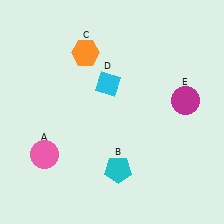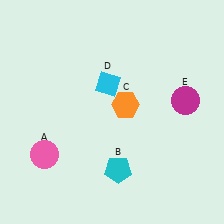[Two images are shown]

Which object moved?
The orange hexagon (C) moved down.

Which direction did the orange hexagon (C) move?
The orange hexagon (C) moved down.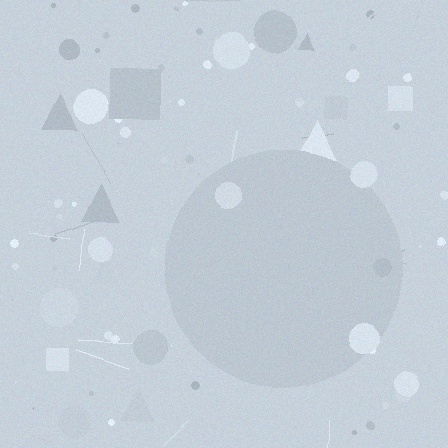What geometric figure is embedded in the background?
A circle is embedded in the background.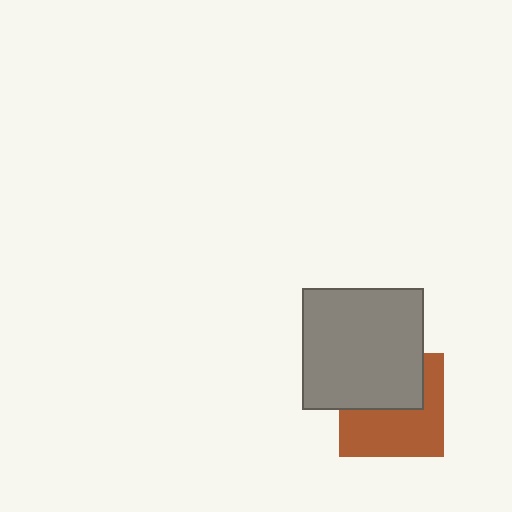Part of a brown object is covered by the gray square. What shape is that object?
It is a square.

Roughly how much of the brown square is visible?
About half of it is visible (roughly 57%).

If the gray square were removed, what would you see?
You would see the complete brown square.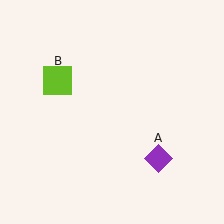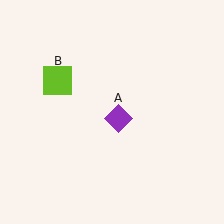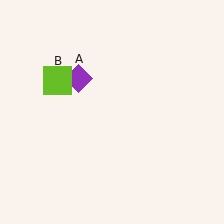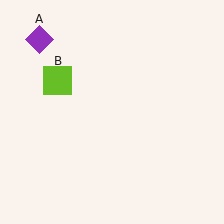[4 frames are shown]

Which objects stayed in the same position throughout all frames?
Lime square (object B) remained stationary.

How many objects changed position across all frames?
1 object changed position: purple diamond (object A).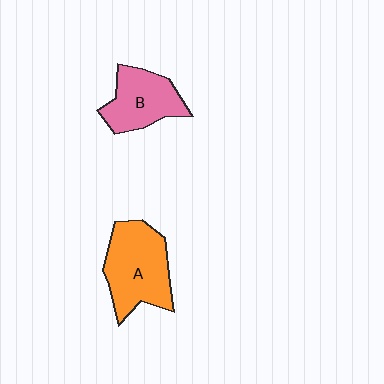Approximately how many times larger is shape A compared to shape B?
Approximately 1.3 times.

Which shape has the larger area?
Shape A (orange).